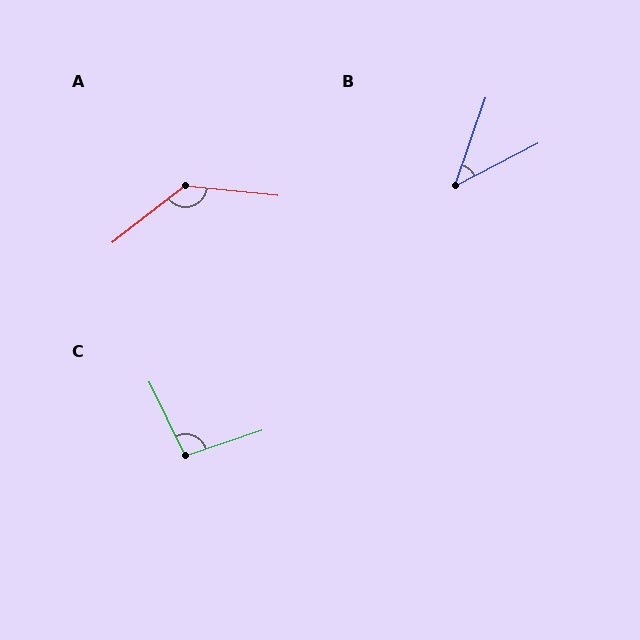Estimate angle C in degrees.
Approximately 97 degrees.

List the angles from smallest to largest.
B (44°), C (97°), A (136°).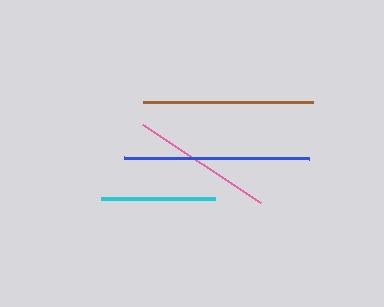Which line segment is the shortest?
The cyan line is the shortest at approximately 114 pixels.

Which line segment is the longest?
The blue line is the longest at approximately 185 pixels.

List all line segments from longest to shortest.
From longest to shortest: blue, brown, pink, cyan.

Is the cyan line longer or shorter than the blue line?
The blue line is longer than the cyan line.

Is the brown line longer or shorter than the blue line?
The blue line is longer than the brown line.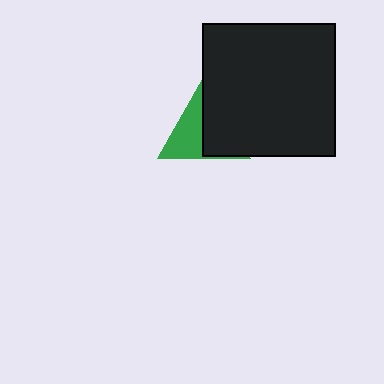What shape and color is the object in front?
The object in front is a black square.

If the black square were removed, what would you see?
You would see the complete green triangle.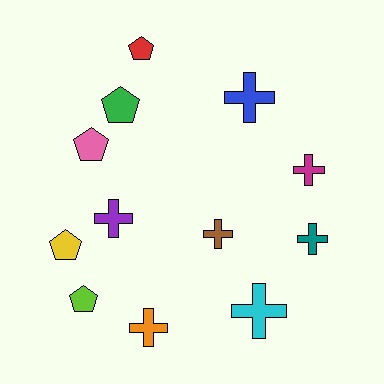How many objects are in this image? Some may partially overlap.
There are 12 objects.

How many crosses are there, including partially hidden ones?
There are 7 crosses.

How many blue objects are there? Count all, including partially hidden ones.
There is 1 blue object.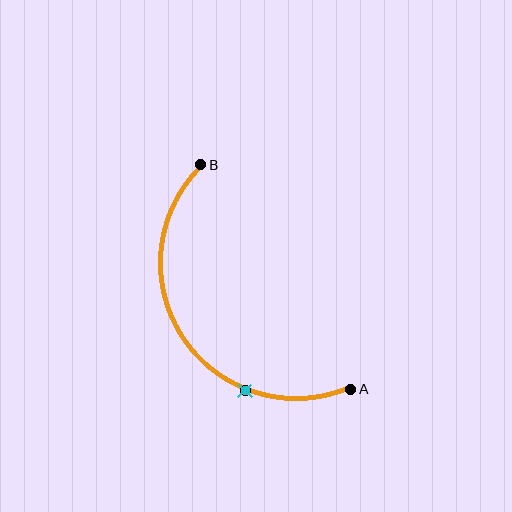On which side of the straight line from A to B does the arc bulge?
The arc bulges below and to the left of the straight line connecting A and B.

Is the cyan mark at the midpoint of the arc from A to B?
No. The cyan mark lies on the arc but is closer to endpoint A. The arc midpoint would be at the point on the curve equidistant along the arc from both A and B.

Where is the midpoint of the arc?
The arc midpoint is the point on the curve farthest from the straight line joining A and B. It sits below and to the left of that line.